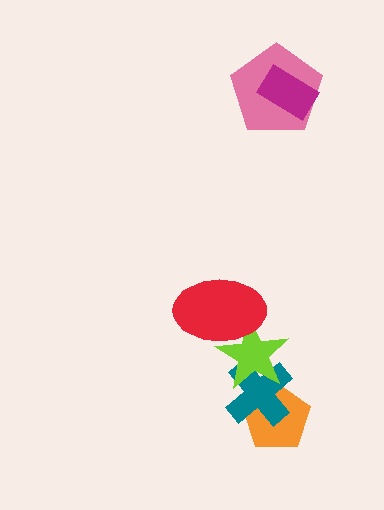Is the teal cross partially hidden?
Yes, it is partially covered by another shape.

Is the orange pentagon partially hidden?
Yes, it is partially covered by another shape.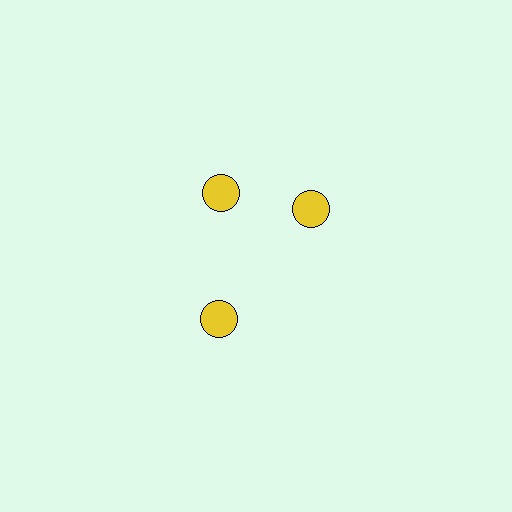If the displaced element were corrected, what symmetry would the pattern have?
It would have 3-fold rotational symmetry — the pattern would map onto itself every 120 degrees.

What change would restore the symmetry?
The symmetry would be restored by rotating it back into even spacing with its neighbors so that all 3 circles sit at equal angles and equal distance from the center.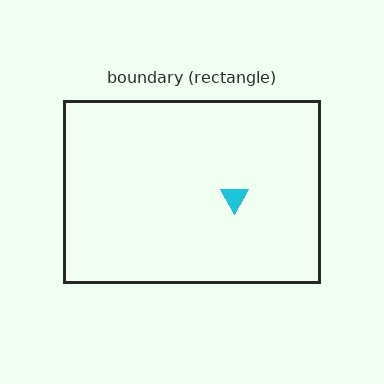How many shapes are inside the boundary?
1 inside, 0 outside.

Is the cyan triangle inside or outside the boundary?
Inside.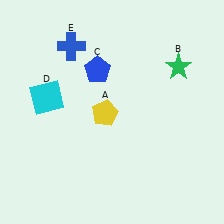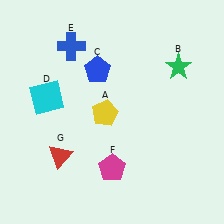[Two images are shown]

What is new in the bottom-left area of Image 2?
A red triangle (G) was added in the bottom-left area of Image 2.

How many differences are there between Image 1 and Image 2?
There are 2 differences between the two images.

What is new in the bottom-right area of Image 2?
A magenta pentagon (F) was added in the bottom-right area of Image 2.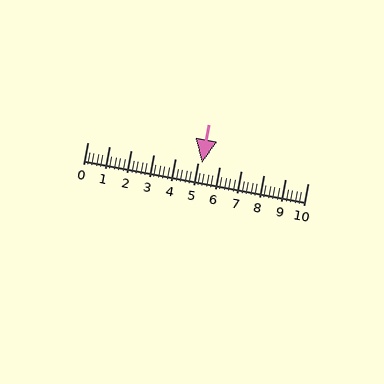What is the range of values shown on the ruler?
The ruler shows values from 0 to 10.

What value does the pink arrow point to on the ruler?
The pink arrow points to approximately 5.2.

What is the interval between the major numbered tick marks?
The major tick marks are spaced 1 units apart.